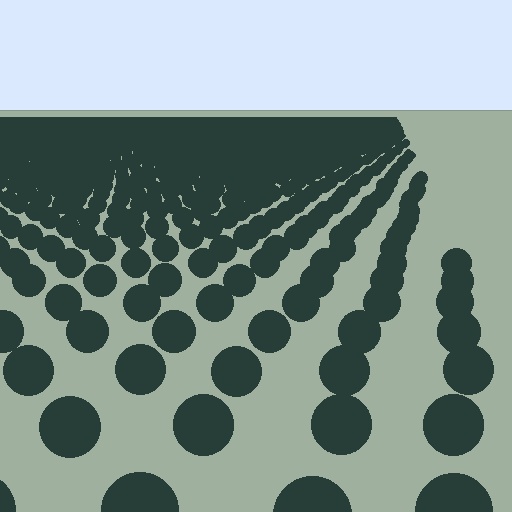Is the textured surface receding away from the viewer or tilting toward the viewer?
The surface is receding away from the viewer. Texture elements get smaller and denser toward the top.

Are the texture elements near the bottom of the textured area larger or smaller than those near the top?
Larger. Near the bottom, elements are closer to the viewer and appear at a bigger on-screen size.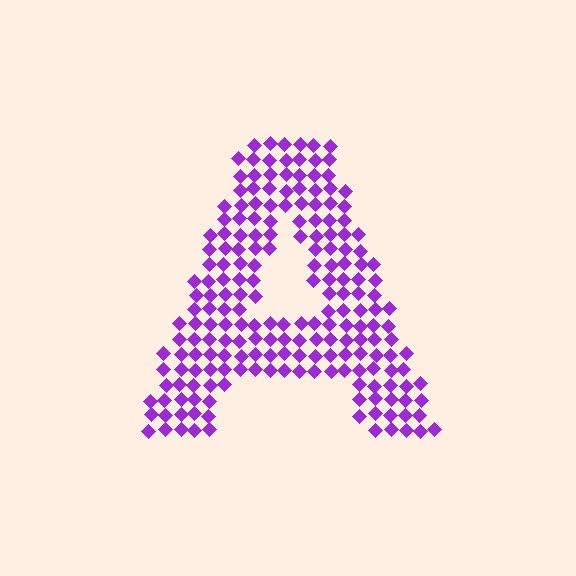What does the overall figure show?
The overall figure shows the letter A.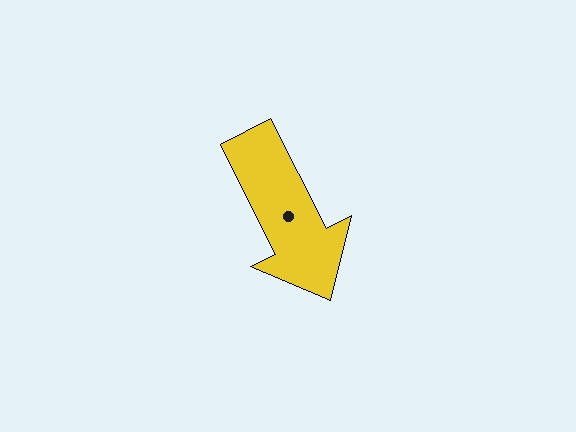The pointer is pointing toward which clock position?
Roughly 5 o'clock.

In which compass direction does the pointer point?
Southeast.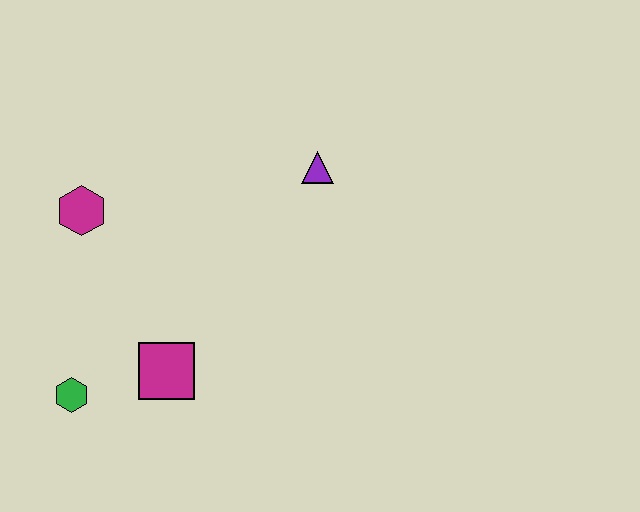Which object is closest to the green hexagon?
The magenta square is closest to the green hexagon.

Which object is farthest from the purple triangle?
The green hexagon is farthest from the purple triangle.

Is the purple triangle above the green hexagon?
Yes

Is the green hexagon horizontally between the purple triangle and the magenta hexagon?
No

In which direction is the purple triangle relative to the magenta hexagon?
The purple triangle is to the right of the magenta hexagon.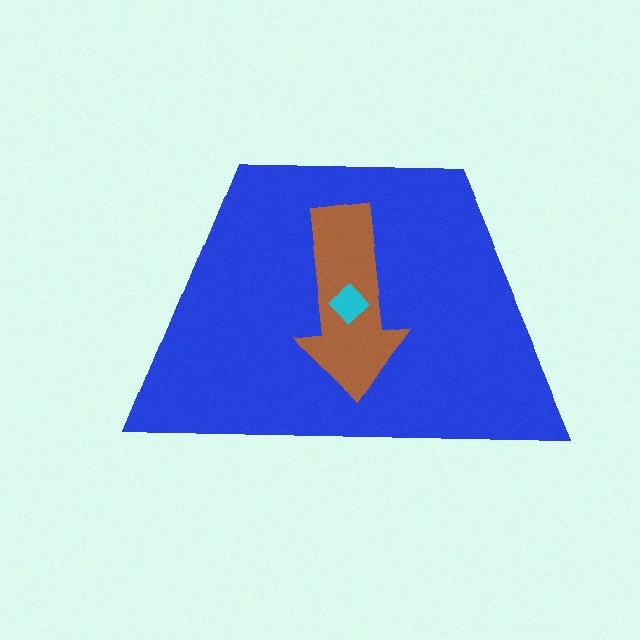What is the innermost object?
The cyan diamond.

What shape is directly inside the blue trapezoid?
The brown arrow.